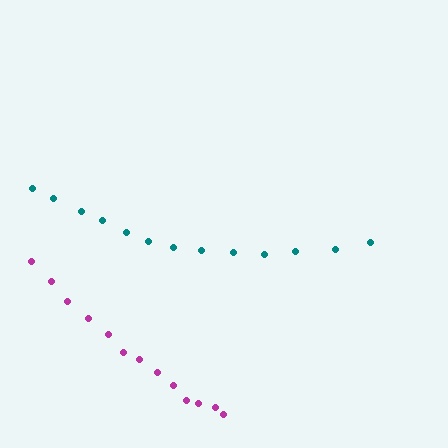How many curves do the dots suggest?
There are 2 distinct paths.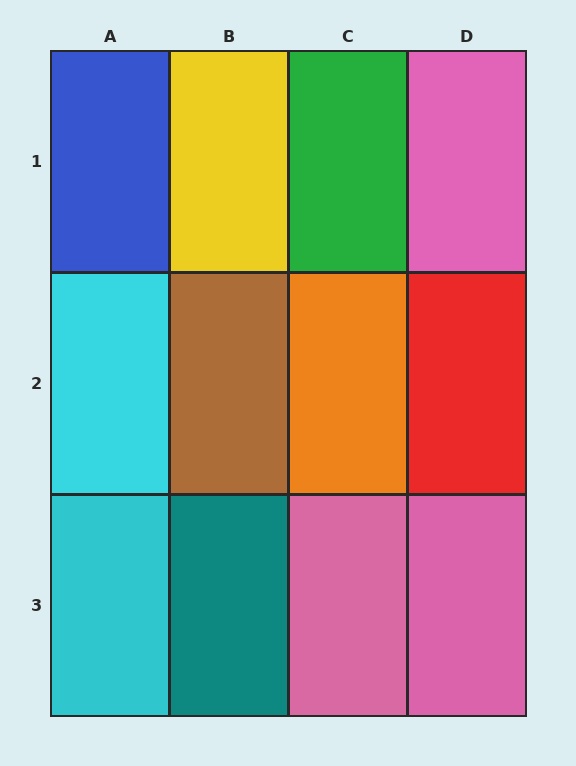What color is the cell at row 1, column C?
Green.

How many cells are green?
1 cell is green.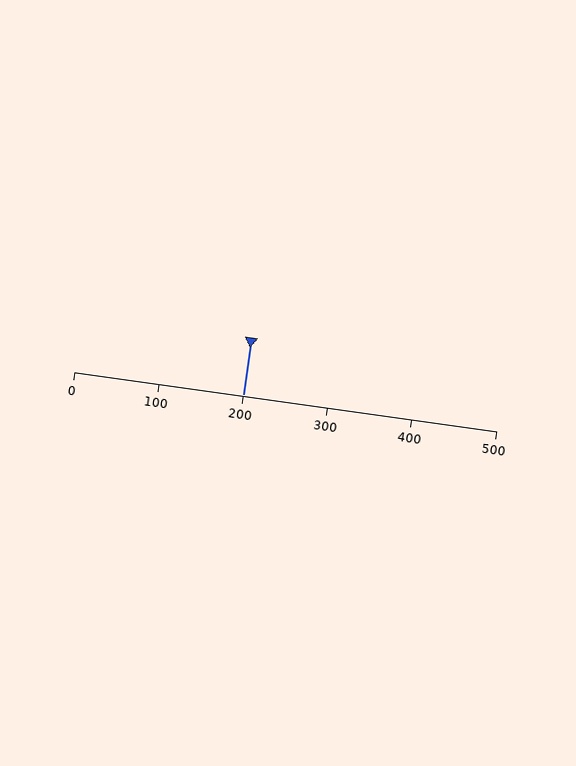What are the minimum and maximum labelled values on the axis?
The axis runs from 0 to 500.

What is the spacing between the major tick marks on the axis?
The major ticks are spaced 100 apart.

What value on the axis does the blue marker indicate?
The marker indicates approximately 200.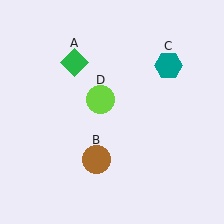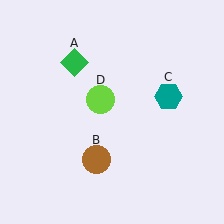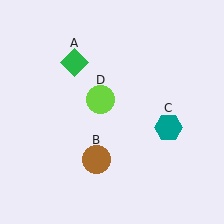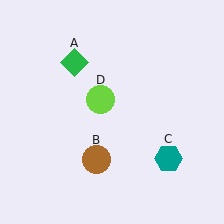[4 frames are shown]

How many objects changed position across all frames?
1 object changed position: teal hexagon (object C).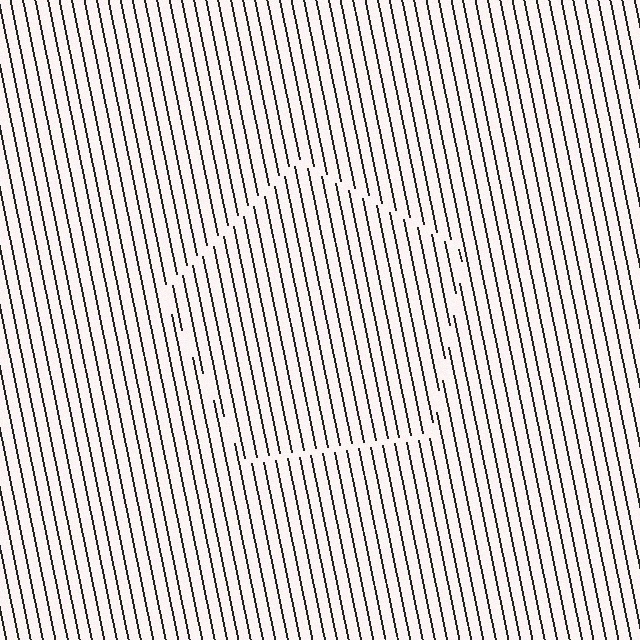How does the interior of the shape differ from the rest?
The interior of the shape contains the same grating, shifted by half a period — the contour is defined by the phase discontinuity where line-ends from the inner and outer gratings abut.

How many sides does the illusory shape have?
5 sides — the line-ends trace a pentagon.